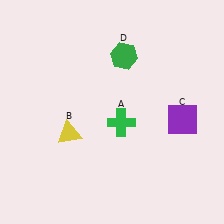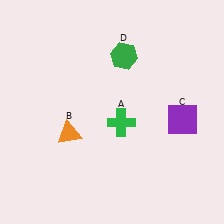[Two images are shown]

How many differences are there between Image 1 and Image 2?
There is 1 difference between the two images.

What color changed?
The triangle (B) changed from yellow in Image 1 to orange in Image 2.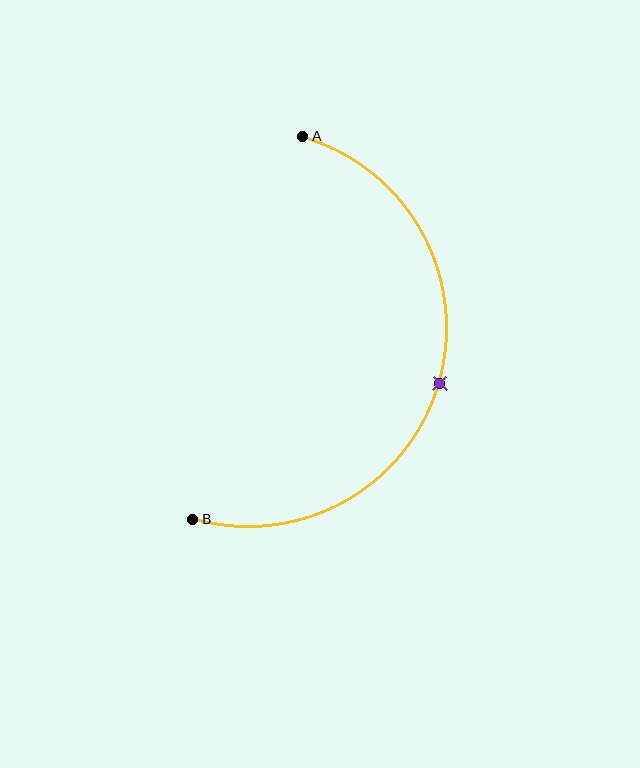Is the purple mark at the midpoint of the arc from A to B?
Yes. The purple mark lies on the arc at equal arc-length from both A and B — it is the arc midpoint.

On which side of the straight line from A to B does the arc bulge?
The arc bulges to the right of the straight line connecting A and B.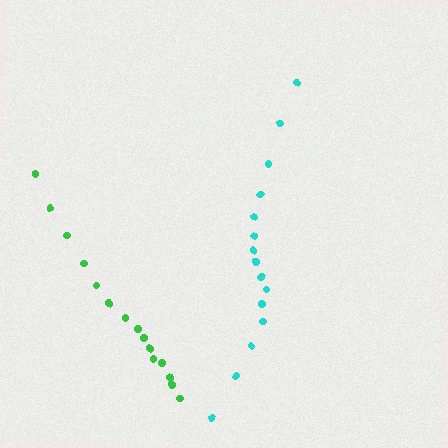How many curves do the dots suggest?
There are 2 distinct paths.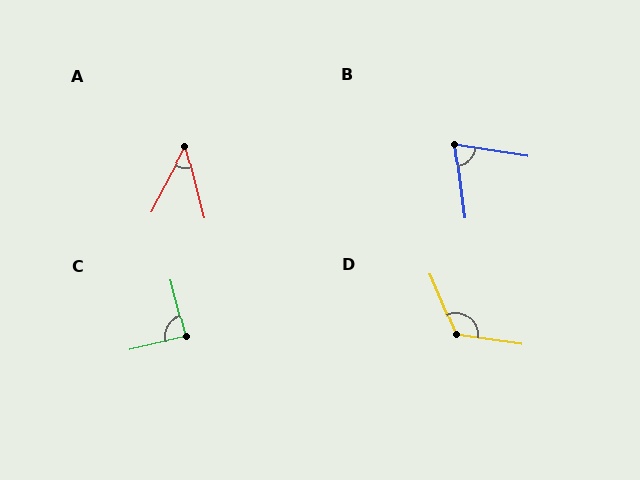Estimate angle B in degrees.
Approximately 73 degrees.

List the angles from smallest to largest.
A (42°), B (73°), C (89°), D (121°).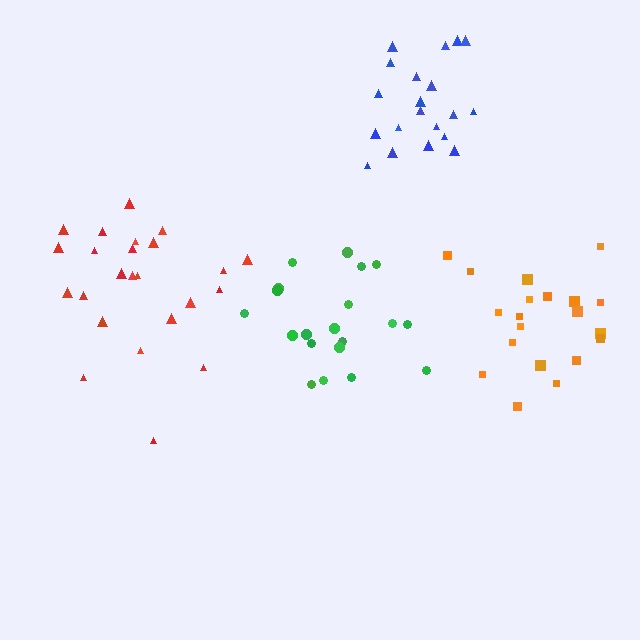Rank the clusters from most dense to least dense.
blue, red, orange, green.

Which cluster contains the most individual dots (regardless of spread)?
Red (24).